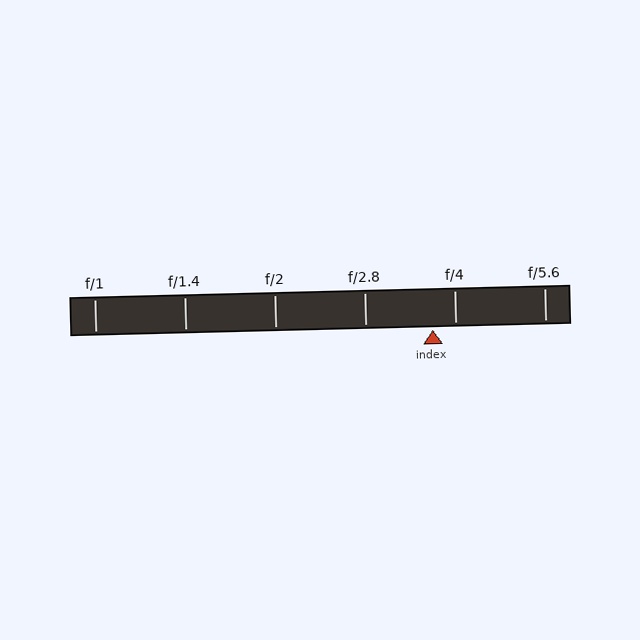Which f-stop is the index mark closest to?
The index mark is closest to f/4.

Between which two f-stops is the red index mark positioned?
The index mark is between f/2.8 and f/4.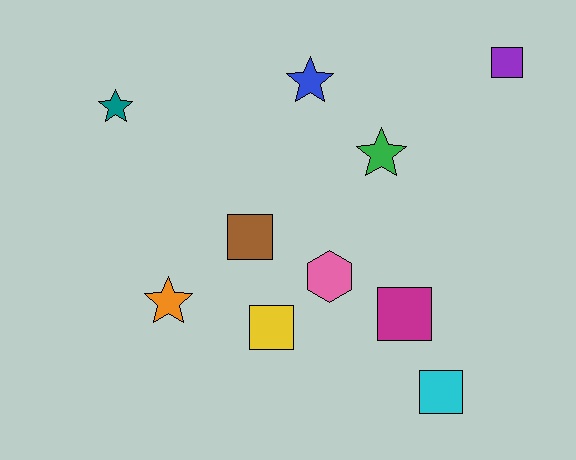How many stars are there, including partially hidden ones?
There are 4 stars.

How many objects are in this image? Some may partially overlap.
There are 10 objects.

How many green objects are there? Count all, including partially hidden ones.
There is 1 green object.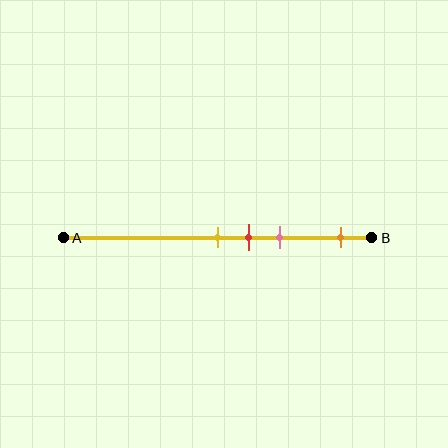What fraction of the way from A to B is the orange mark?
The orange mark is approximately 90% (0.9) of the way from A to B.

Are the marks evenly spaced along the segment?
No, the marks are not evenly spaced.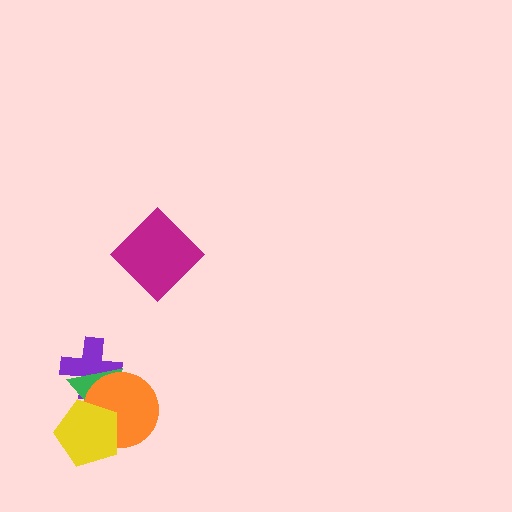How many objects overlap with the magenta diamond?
0 objects overlap with the magenta diamond.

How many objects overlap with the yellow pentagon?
2 objects overlap with the yellow pentagon.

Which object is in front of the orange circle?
The yellow pentagon is in front of the orange circle.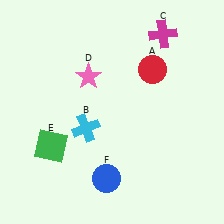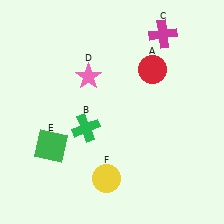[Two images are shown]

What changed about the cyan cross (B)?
In Image 1, B is cyan. In Image 2, it changed to green.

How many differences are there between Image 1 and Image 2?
There are 2 differences between the two images.